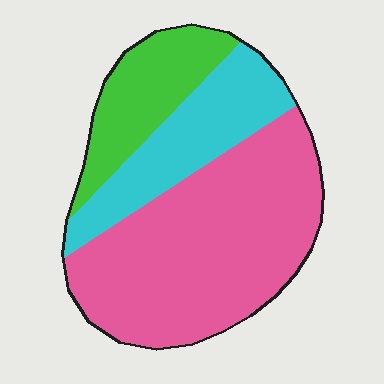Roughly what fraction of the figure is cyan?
Cyan covers about 25% of the figure.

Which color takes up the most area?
Pink, at roughly 55%.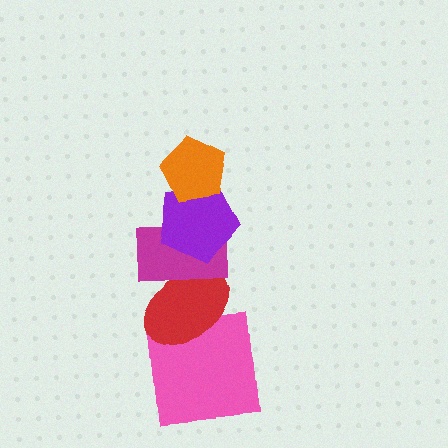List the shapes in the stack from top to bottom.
From top to bottom: the orange pentagon, the purple pentagon, the magenta rectangle, the red ellipse, the pink square.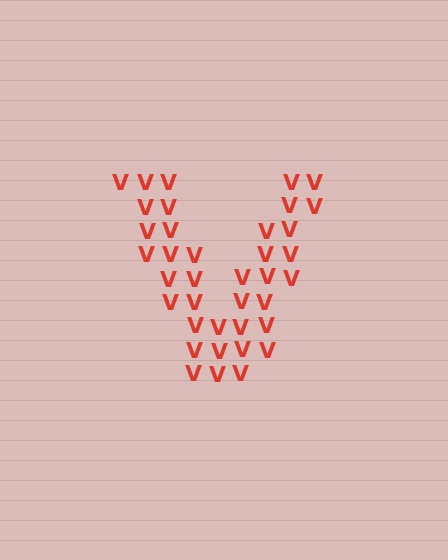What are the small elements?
The small elements are letter V's.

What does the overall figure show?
The overall figure shows the letter V.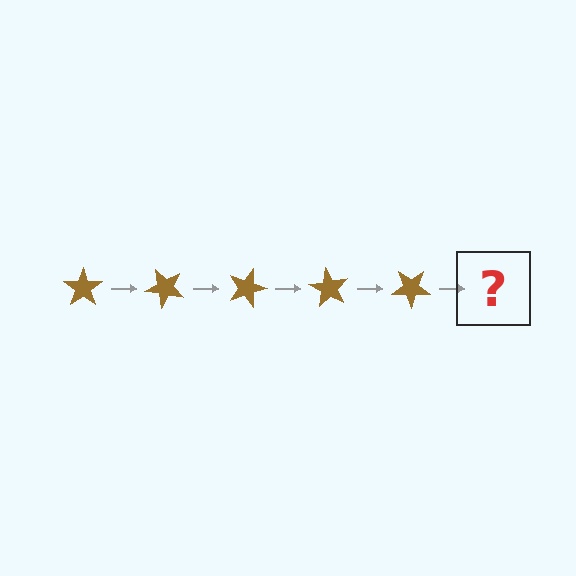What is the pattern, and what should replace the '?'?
The pattern is that the star rotates 45 degrees each step. The '?' should be a brown star rotated 225 degrees.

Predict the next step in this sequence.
The next step is a brown star rotated 225 degrees.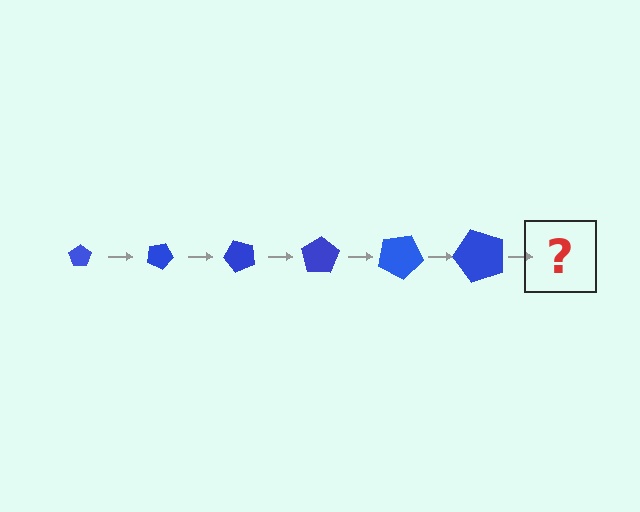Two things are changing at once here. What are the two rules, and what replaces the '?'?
The two rules are that the pentagon grows larger each step and it rotates 25 degrees each step. The '?' should be a pentagon, larger than the previous one and rotated 150 degrees from the start.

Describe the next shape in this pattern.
It should be a pentagon, larger than the previous one and rotated 150 degrees from the start.